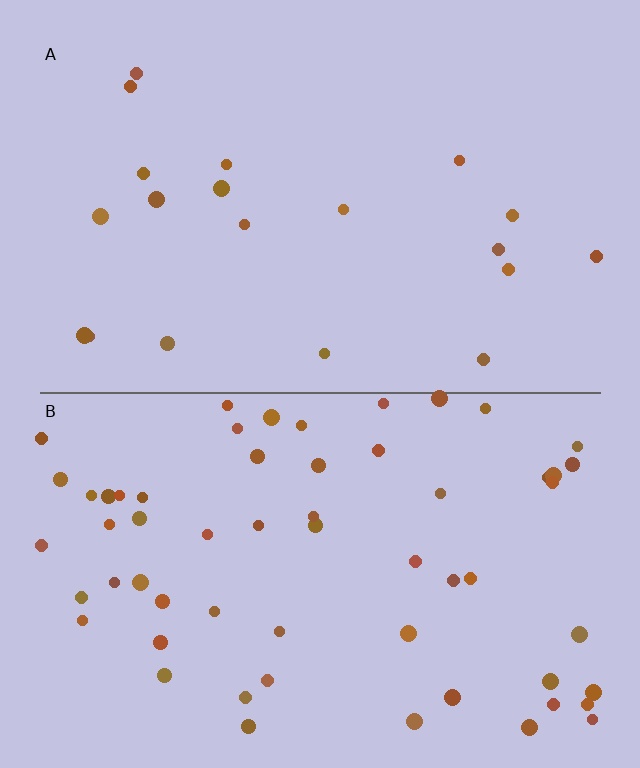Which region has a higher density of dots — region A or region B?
B (the bottom).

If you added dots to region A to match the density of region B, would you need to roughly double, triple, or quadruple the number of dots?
Approximately triple.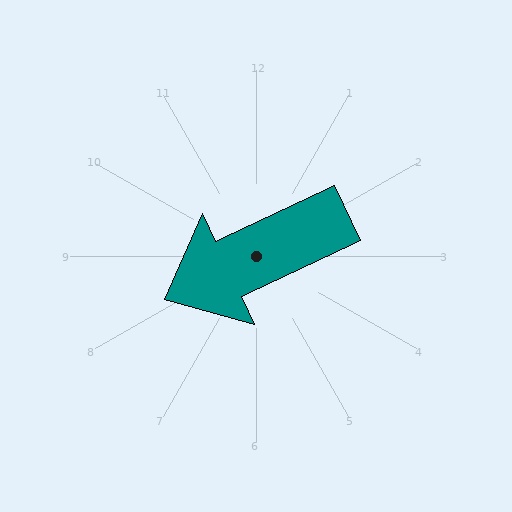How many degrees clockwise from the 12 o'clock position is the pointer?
Approximately 245 degrees.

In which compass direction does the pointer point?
Southwest.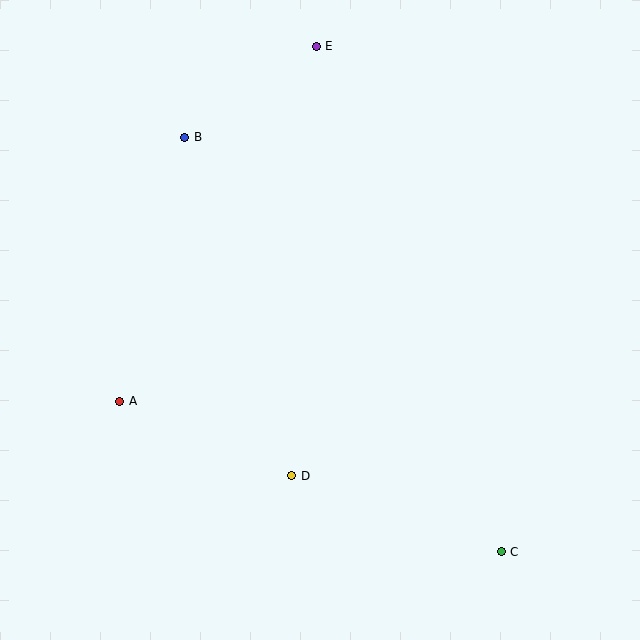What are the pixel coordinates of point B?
Point B is at (185, 137).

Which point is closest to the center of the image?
Point D at (292, 476) is closest to the center.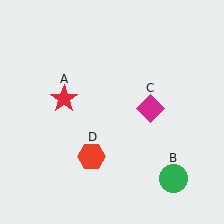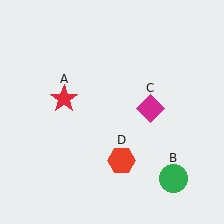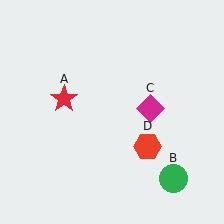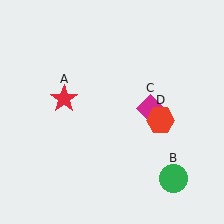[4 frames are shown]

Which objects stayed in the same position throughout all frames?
Red star (object A) and green circle (object B) and magenta diamond (object C) remained stationary.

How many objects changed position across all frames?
1 object changed position: red hexagon (object D).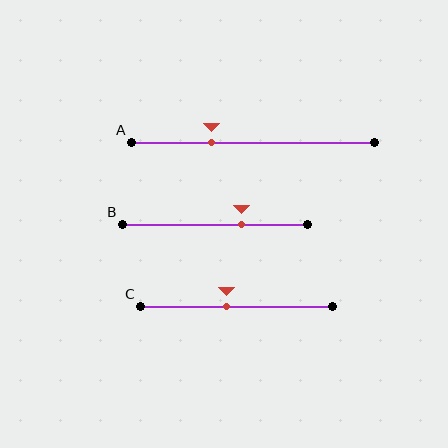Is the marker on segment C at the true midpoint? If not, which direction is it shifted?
No, the marker on segment C is shifted to the left by about 5% of the segment length.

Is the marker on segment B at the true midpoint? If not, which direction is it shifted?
No, the marker on segment B is shifted to the right by about 14% of the segment length.